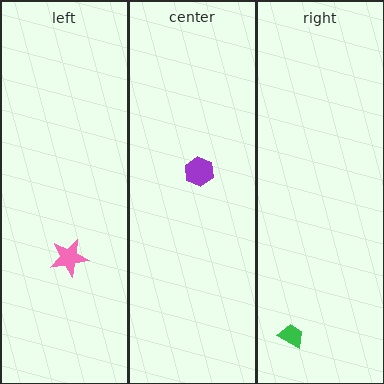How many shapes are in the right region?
1.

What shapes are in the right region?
The green trapezoid.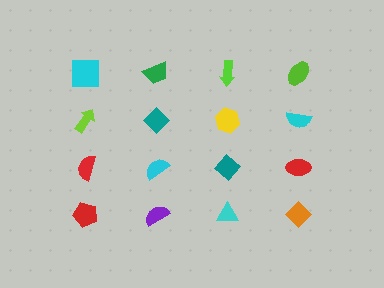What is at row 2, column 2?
A teal diamond.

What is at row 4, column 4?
An orange diamond.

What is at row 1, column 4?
A lime ellipse.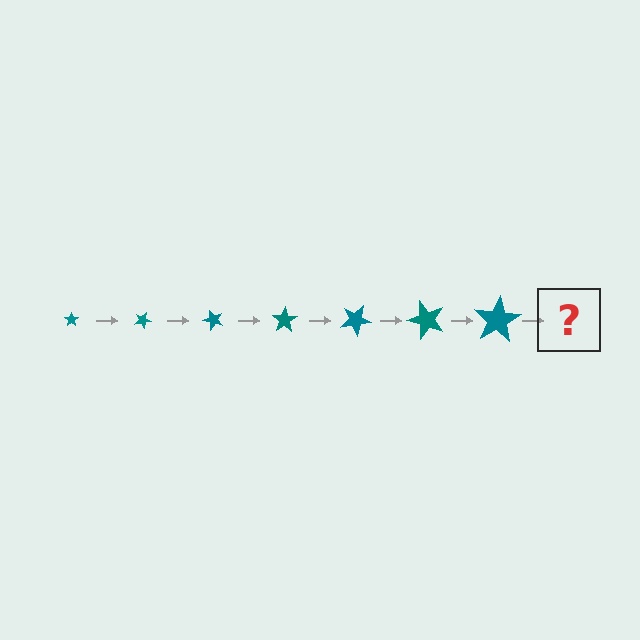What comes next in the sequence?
The next element should be a star, larger than the previous one and rotated 175 degrees from the start.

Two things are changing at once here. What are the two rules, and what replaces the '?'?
The two rules are that the star grows larger each step and it rotates 25 degrees each step. The '?' should be a star, larger than the previous one and rotated 175 degrees from the start.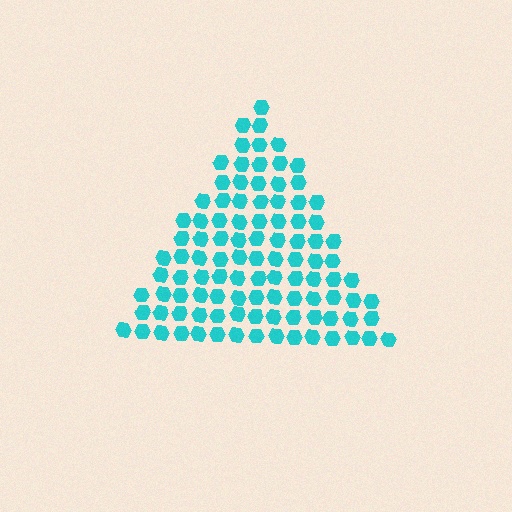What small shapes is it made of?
It is made of small hexagons.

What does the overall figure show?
The overall figure shows a triangle.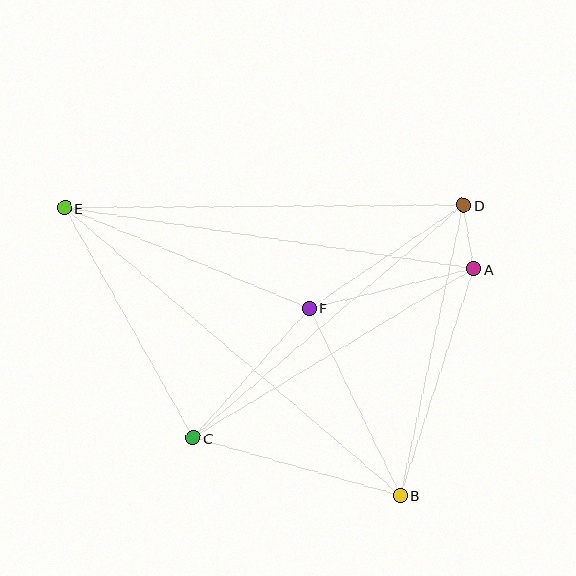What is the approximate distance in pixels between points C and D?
The distance between C and D is approximately 357 pixels.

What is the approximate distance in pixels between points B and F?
The distance between B and F is approximately 208 pixels.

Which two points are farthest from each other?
Points B and E are farthest from each other.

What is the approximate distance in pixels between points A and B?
The distance between A and B is approximately 238 pixels.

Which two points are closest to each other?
Points A and D are closest to each other.